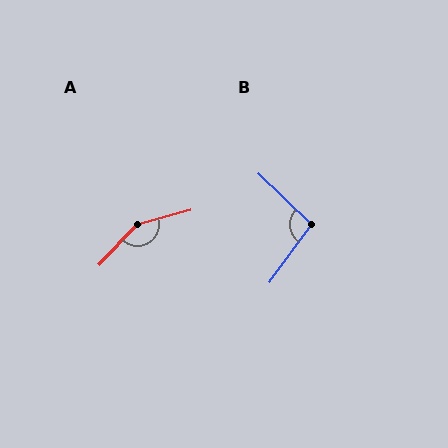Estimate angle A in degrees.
Approximately 149 degrees.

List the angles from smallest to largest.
B (98°), A (149°).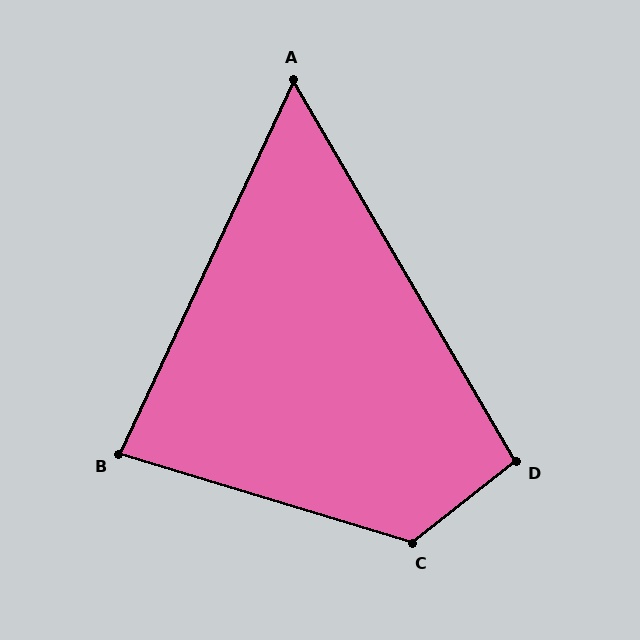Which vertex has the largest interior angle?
C, at approximately 125 degrees.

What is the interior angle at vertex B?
Approximately 82 degrees (acute).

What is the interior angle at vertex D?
Approximately 98 degrees (obtuse).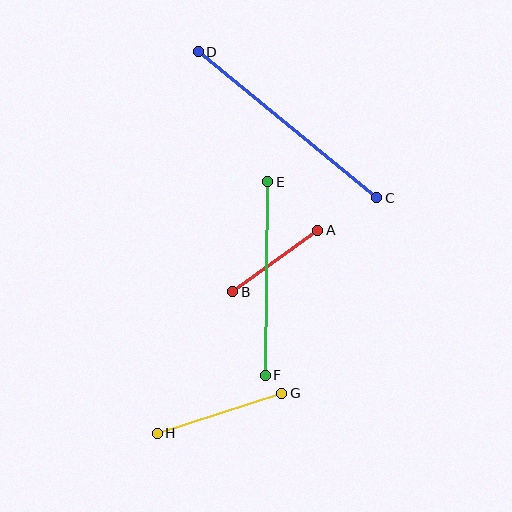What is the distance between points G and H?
The distance is approximately 131 pixels.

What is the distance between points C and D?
The distance is approximately 231 pixels.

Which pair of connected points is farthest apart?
Points C and D are farthest apart.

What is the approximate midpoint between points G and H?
The midpoint is at approximately (219, 413) pixels.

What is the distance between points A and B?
The distance is approximately 105 pixels.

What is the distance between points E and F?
The distance is approximately 193 pixels.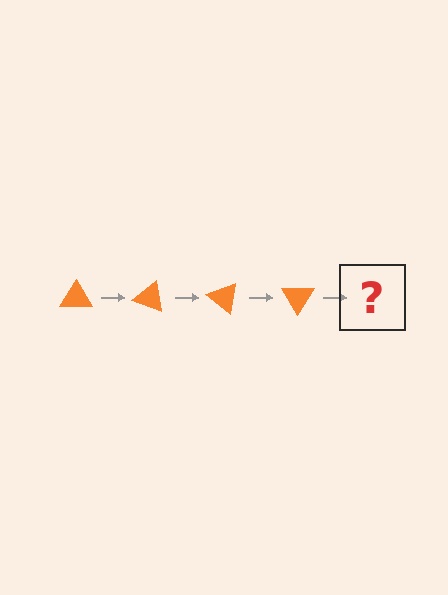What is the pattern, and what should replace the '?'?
The pattern is that the triangle rotates 20 degrees each step. The '?' should be an orange triangle rotated 80 degrees.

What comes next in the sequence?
The next element should be an orange triangle rotated 80 degrees.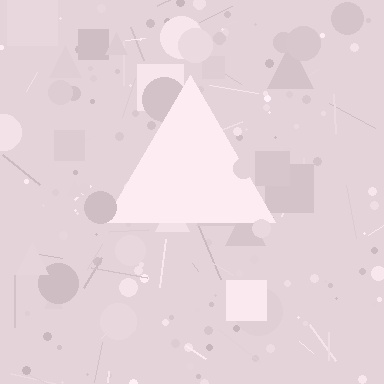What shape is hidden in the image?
A triangle is hidden in the image.